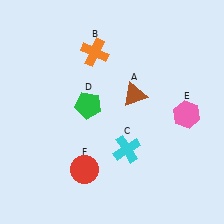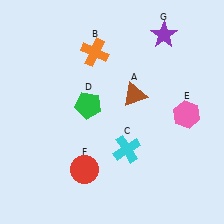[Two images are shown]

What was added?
A purple star (G) was added in Image 2.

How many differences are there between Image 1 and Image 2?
There is 1 difference between the two images.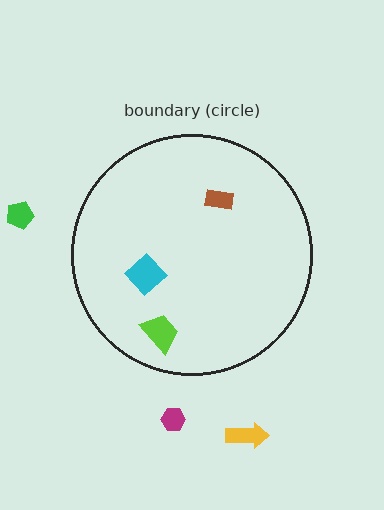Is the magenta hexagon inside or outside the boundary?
Outside.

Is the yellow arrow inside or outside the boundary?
Outside.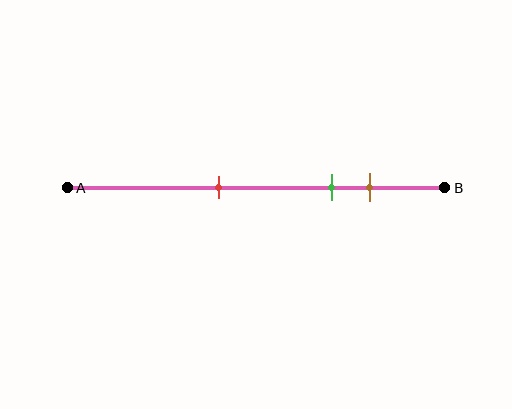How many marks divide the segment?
There are 3 marks dividing the segment.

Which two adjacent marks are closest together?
The green and brown marks are the closest adjacent pair.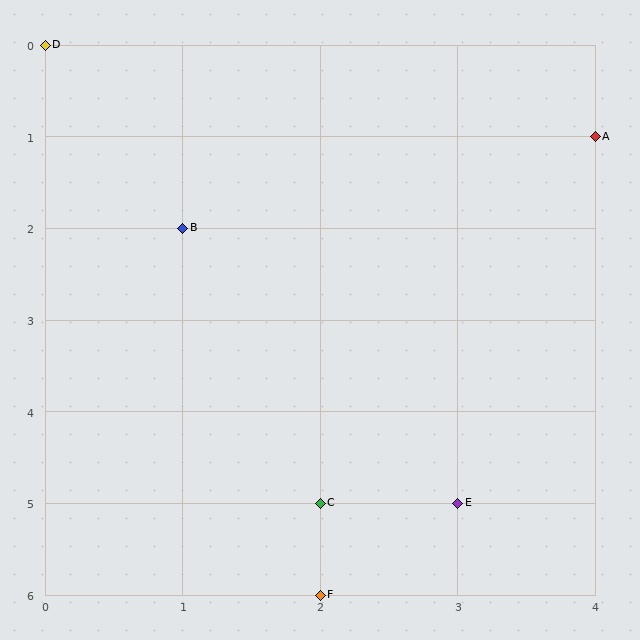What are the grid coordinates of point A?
Point A is at grid coordinates (4, 1).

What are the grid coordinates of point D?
Point D is at grid coordinates (0, 0).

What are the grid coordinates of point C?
Point C is at grid coordinates (2, 5).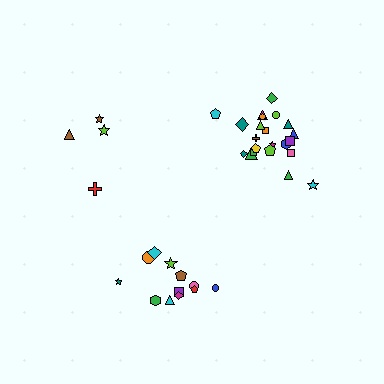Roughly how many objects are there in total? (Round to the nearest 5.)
Roughly 40 objects in total.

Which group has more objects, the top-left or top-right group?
The top-right group.